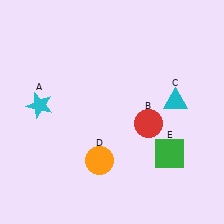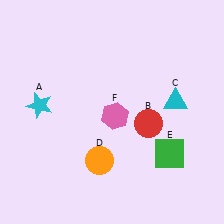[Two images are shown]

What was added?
A pink hexagon (F) was added in Image 2.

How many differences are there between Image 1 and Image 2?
There is 1 difference between the two images.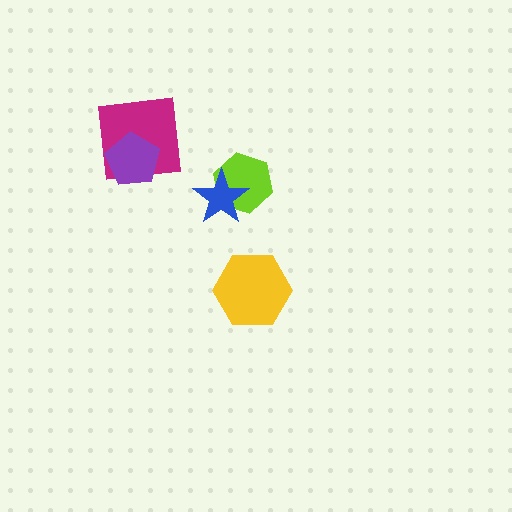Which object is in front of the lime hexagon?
The blue star is in front of the lime hexagon.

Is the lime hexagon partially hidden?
Yes, it is partially covered by another shape.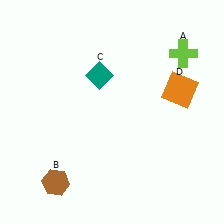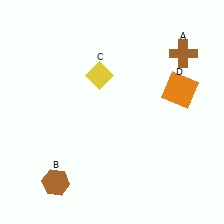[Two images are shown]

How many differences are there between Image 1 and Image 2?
There are 2 differences between the two images.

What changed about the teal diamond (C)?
In Image 1, C is teal. In Image 2, it changed to yellow.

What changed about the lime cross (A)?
In Image 1, A is lime. In Image 2, it changed to brown.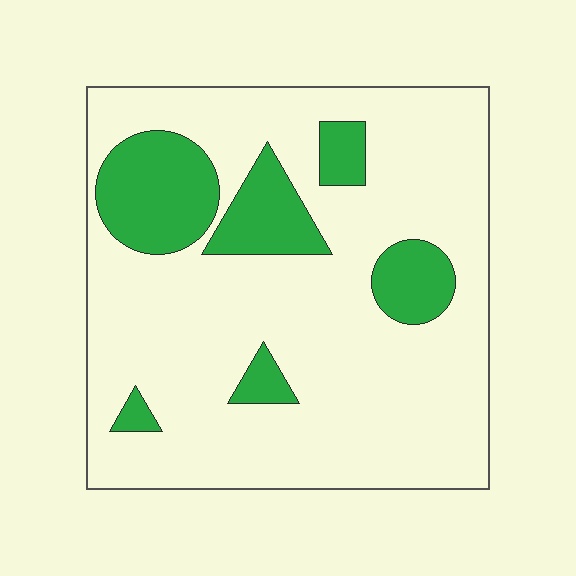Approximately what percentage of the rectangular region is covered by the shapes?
Approximately 20%.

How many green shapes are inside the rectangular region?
6.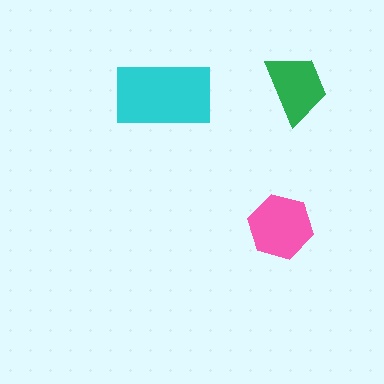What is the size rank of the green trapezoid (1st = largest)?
3rd.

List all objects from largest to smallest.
The cyan rectangle, the pink hexagon, the green trapezoid.